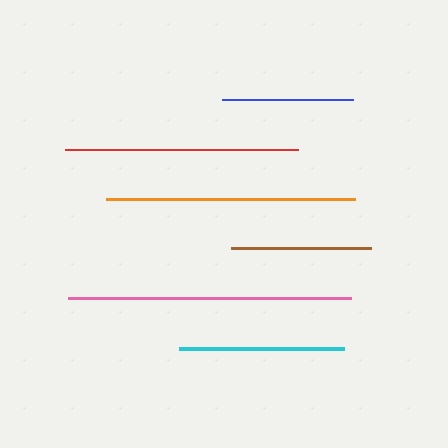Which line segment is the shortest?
The blue line is the shortest at approximately 132 pixels.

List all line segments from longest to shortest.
From longest to shortest: pink, orange, red, cyan, brown, blue.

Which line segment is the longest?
The pink line is the longest at approximately 283 pixels.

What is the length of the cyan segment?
The cyan segment is approximately 165 pixels long.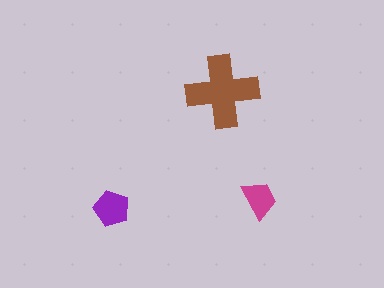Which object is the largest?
The brown cross.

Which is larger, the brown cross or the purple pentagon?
The brown cross.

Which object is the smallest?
The magenta trapezoid.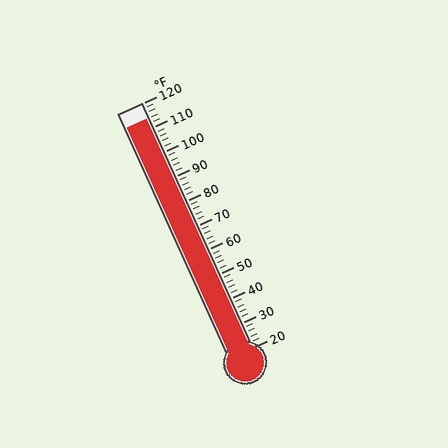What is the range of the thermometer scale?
The thermometer scale ranges from 20°F to 120°F.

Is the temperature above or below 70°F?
The temperature is above 70°F.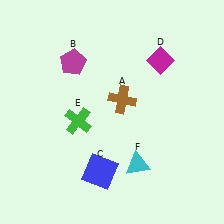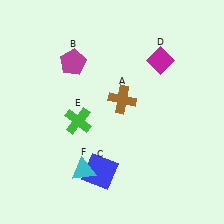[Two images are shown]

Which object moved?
The cyan triangle (F) moved left.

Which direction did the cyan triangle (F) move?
The cyan triangle (F) moved left.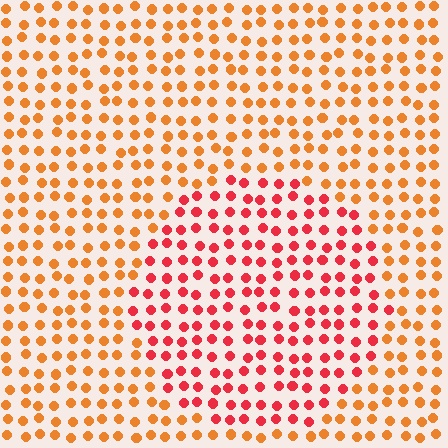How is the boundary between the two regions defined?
The boundary is defined purely by a slight shift in hue (about 34 degrees). Spacing, size, and orientation are identical on both sides.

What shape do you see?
I see a circle.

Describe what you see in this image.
The image is filled with small orange elements in a uniform arrangement. A circle-shaped region is visible where the elements are tinted to a slightly different hue, forming a subtle color boundary.